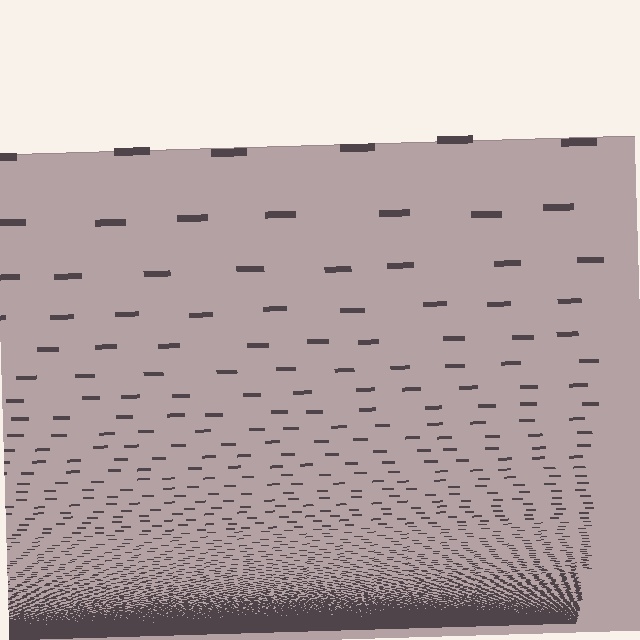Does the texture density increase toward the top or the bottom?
Density increases toward the bottom.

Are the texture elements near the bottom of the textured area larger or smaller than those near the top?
Smaller. The gradient is inverted — elements near the bottom are smaller and denser.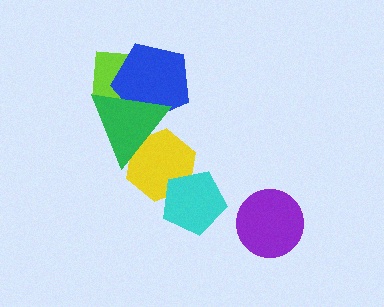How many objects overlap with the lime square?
2 objects overlap with the lime square.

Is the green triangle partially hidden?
No, no other shape covers it.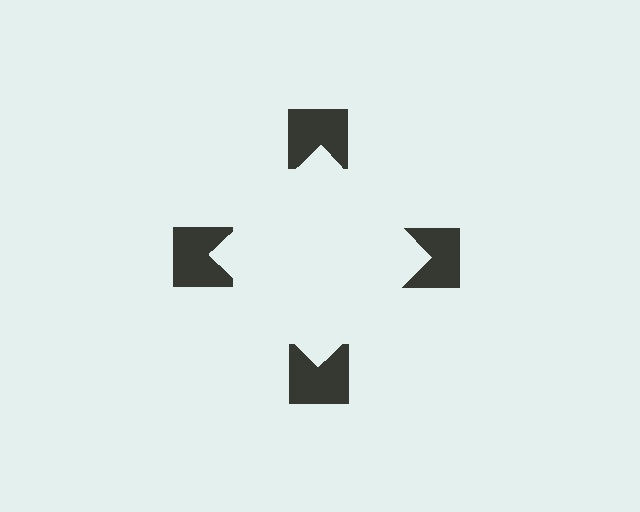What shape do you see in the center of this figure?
An illusory square — its edges are inferred from the aligned wedge cuts in the notched squares, not physically drawn.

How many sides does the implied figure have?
4 sides.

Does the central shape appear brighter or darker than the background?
It typically appears slightly brighter than the background, even though no actual brightness change is drawn.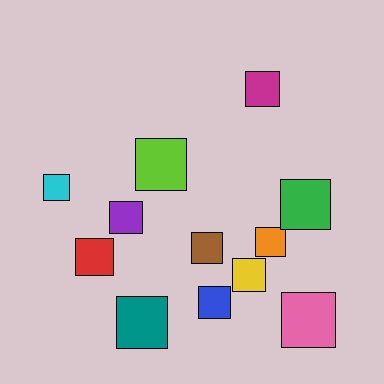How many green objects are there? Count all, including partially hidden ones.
There is 1 green object.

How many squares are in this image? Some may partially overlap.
There are 12 squares.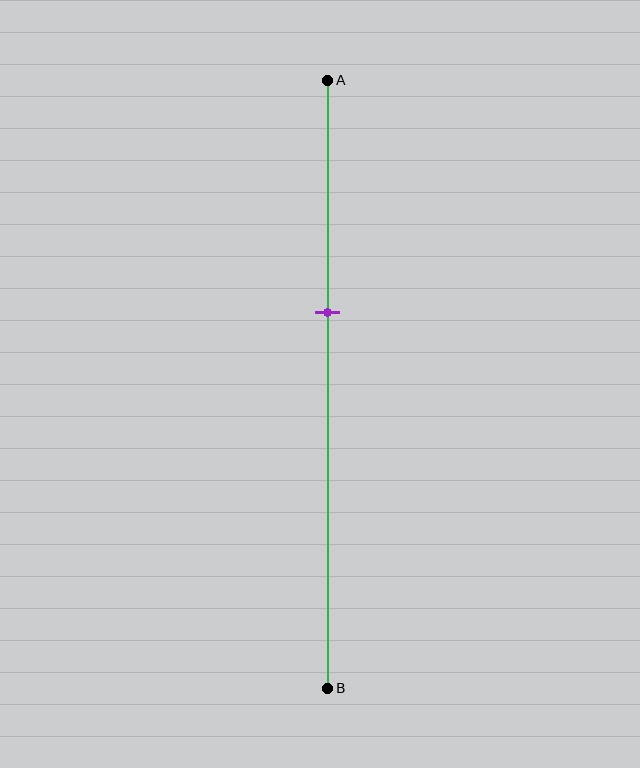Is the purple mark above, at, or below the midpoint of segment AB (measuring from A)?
The purple mark is above the midpoint of segment AB.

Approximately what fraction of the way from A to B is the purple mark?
The purple mark is approximately 40% of the way from A to B.